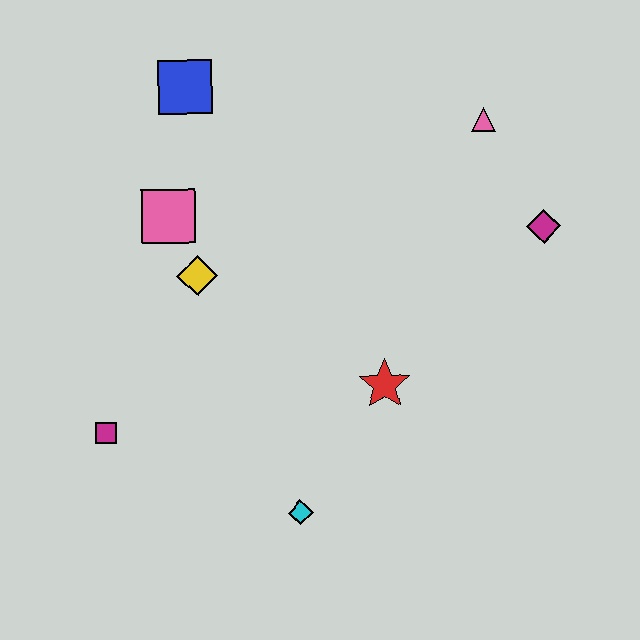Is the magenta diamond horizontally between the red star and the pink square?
No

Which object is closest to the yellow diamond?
The pink square is closest to the yellow diamond.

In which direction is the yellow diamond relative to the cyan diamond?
The yellow diamond is above the cyan diamond.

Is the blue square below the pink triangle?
No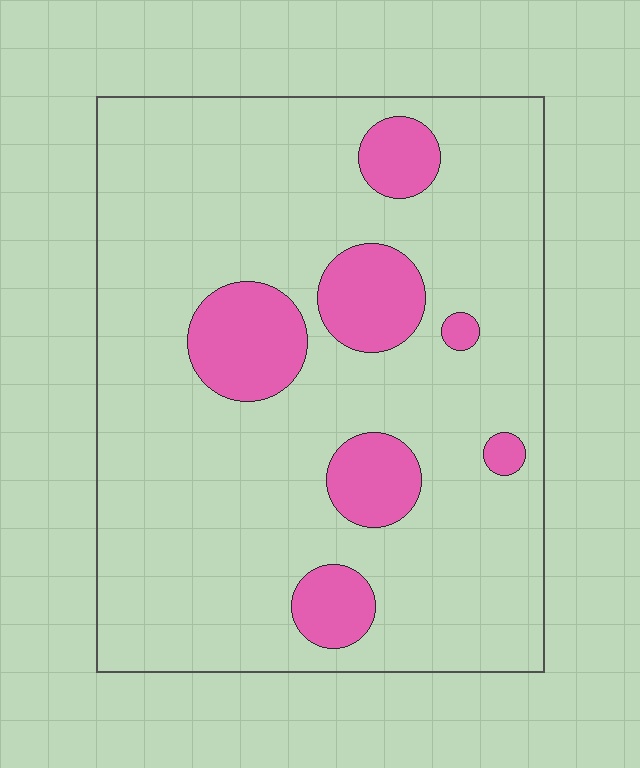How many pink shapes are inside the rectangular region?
7.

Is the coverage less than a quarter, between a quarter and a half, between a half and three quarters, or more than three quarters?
Less than a quarter.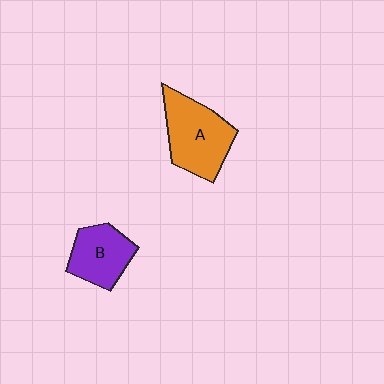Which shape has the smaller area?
Shape B (purple).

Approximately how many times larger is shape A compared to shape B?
Approximately 1.4 times.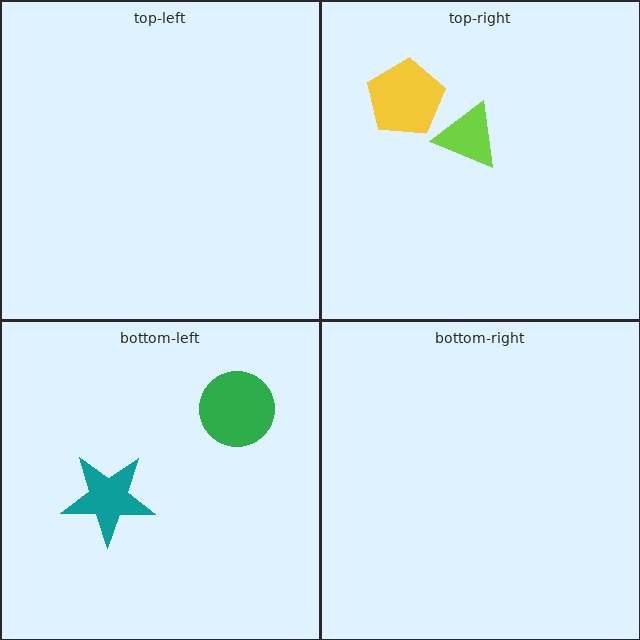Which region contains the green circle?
The bottom-left region.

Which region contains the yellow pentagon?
The top-right region.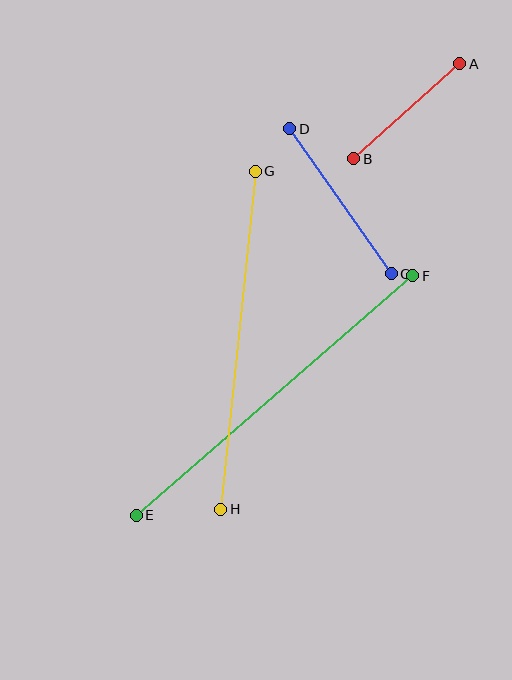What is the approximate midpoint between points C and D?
The midpoint is at approximately (340, 201) pixels.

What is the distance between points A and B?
The distance is approximately 142 pixels.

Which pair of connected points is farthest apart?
Points E and F are farthest apart.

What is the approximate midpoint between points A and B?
The midpoint is at approximately (407, 111) pixels.